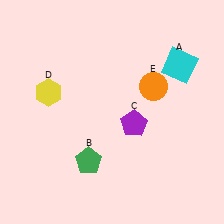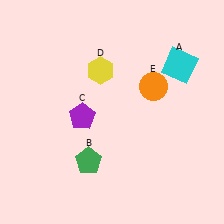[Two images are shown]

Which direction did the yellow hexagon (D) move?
The yellow hexagon (D) moved right.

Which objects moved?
The objects that moved are: the purple pentagon (C), the yellow hexagon (D).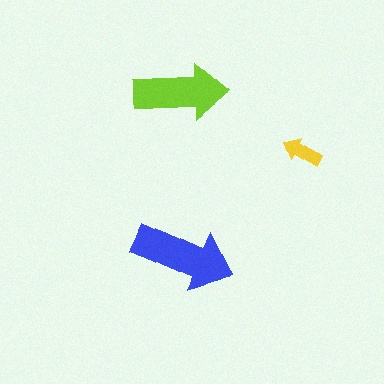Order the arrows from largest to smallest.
the blue one, the lime one, the yellow one.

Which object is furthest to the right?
The yellow arrow is rightmost.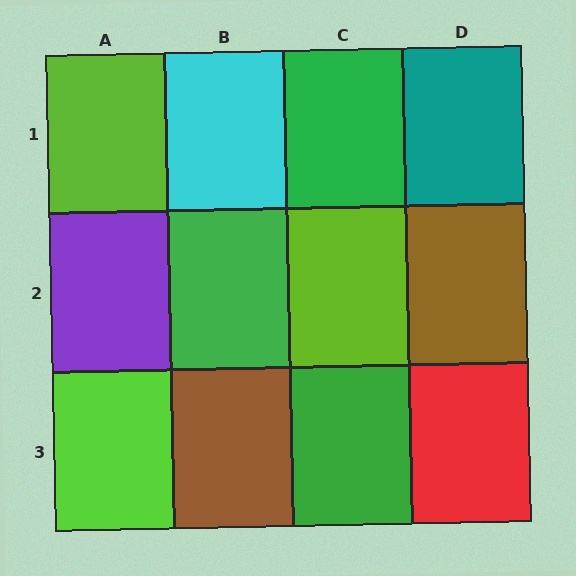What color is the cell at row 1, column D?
Teal.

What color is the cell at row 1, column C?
Green.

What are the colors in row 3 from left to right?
Lime, brown, green, red.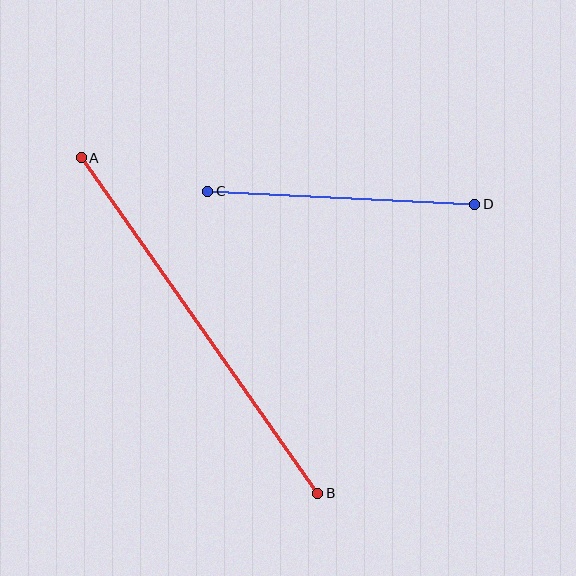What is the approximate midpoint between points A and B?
The midpoint is at approximately (200, 326) pixels.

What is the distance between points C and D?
The distance is approximately 267 pixels.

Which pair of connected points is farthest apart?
Points A and B are farthest apart.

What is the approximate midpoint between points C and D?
The midpoint is at approximately (341, 198) pixels.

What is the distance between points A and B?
The distance is approximately 410 pixels.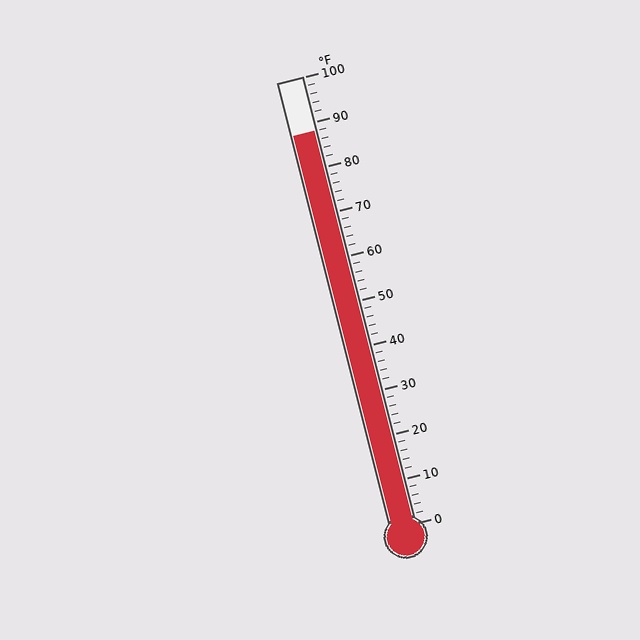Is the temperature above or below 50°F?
The temperature is above 50°F.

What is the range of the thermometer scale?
The thermometer scale ranges from 0°F to 100°F.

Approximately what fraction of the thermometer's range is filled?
The thermometer is filled to approximately 90% of its range.